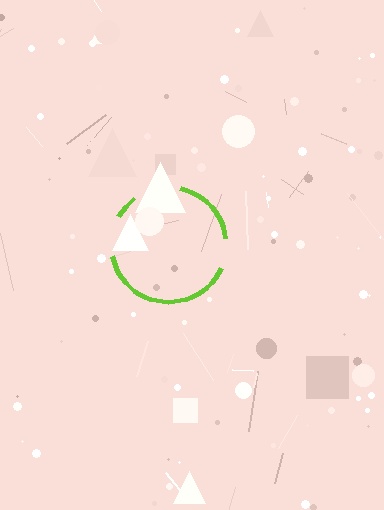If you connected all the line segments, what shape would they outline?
They would outline a circle.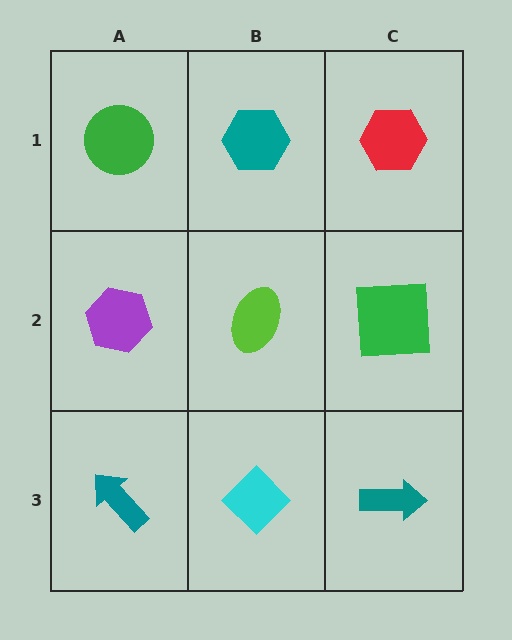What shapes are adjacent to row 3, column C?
A green square (row 2, column C), a cyan diamond (row 3, column B).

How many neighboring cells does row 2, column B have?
4.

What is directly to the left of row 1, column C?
A teal hexagon.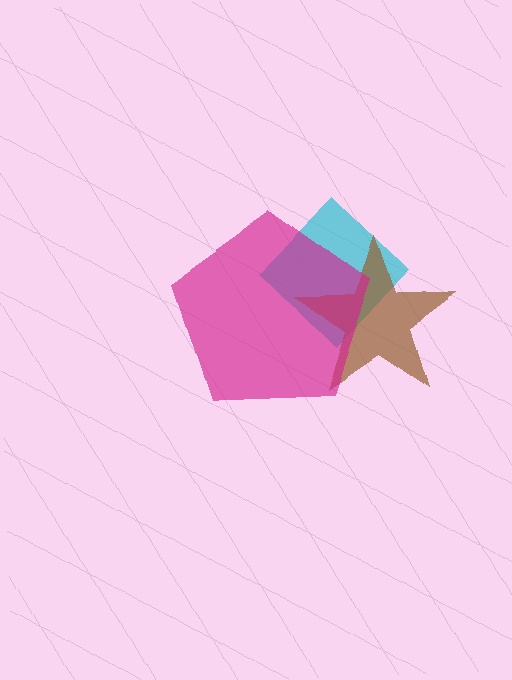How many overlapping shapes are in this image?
There are 3 overlapping shapes in the image.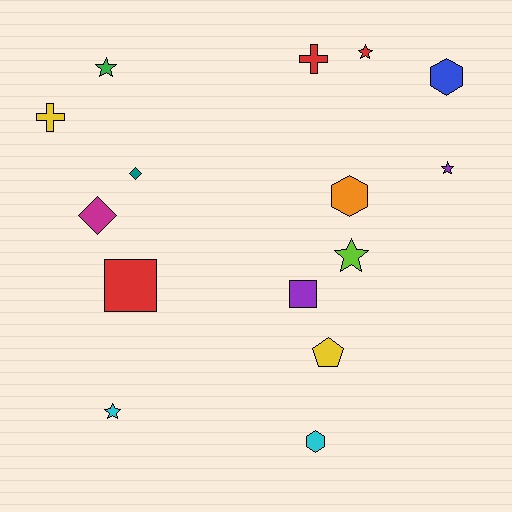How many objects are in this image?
There are 15 objects.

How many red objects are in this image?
There are 3 red objects.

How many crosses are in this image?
There are 2 crosses.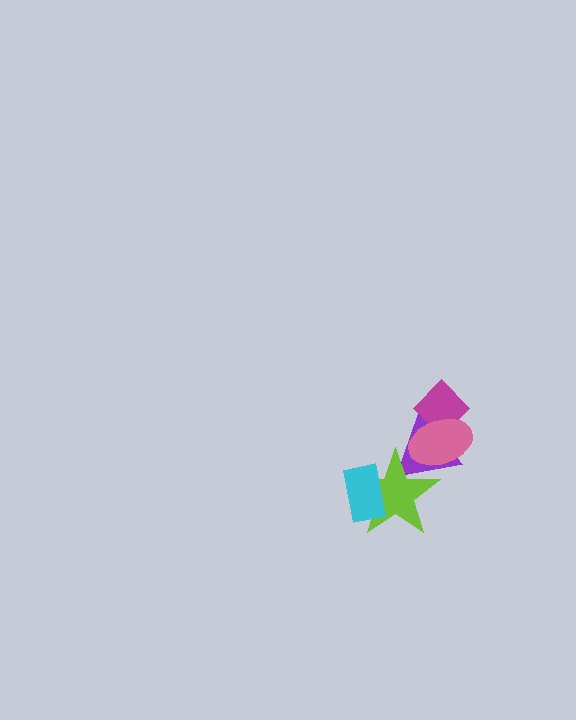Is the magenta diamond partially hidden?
Yes, it is partially covered by another shape.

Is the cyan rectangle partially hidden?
No, no other shape covers it.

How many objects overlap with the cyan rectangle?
1 object overlaps with the cyan rectangle.